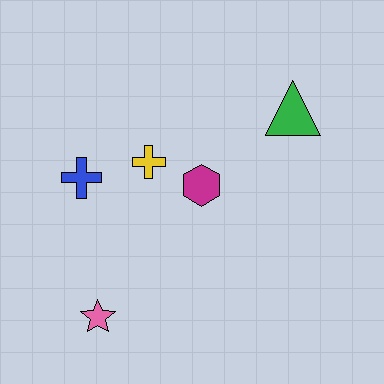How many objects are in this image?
There are 5 objects.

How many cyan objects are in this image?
There are no cyan objects.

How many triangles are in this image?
There is 1 triangle.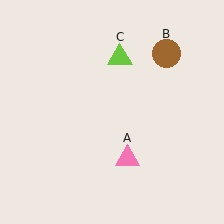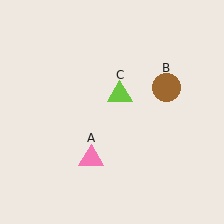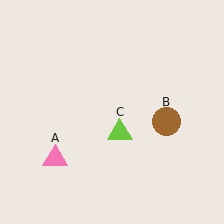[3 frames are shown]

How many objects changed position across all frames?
3 objects changed position: pink triangle (object A), brown circle (object B), lime triangle (object C).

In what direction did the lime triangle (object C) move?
The lime triangle (object C) moved down.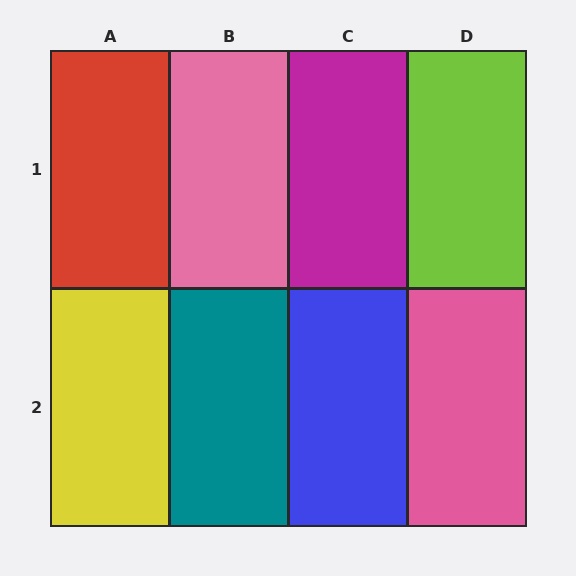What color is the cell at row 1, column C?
Magenta.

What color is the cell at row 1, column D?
Lime.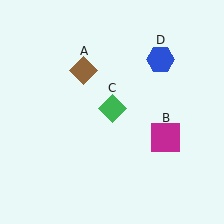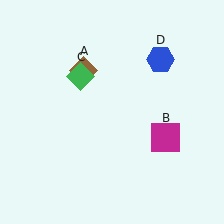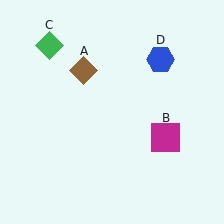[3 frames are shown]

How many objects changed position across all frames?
1 object changed position: green diamond (object C).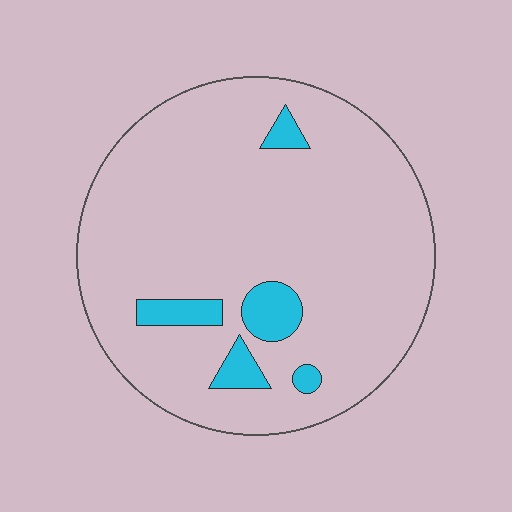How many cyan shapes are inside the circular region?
5.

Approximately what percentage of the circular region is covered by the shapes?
Approximately 10%.